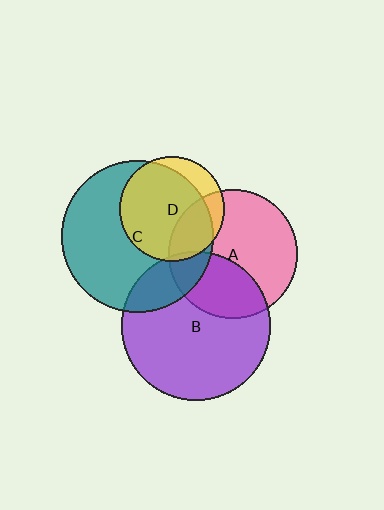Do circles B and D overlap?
Yes.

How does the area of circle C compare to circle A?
Approximately 1.4 times.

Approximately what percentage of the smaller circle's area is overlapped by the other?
Approximately 5%.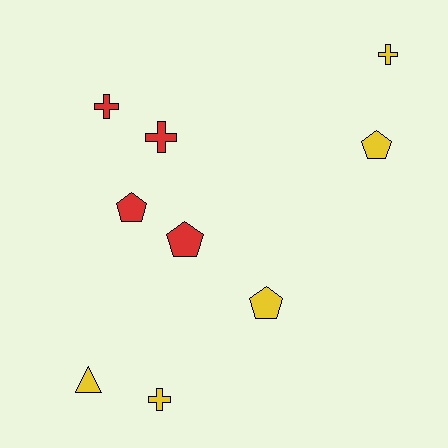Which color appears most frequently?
Yellow, with 5 objects.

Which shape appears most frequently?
Pentagon, with 4 objects.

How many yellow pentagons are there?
There are 2 yellow pentagons.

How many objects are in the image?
There are 9 objects.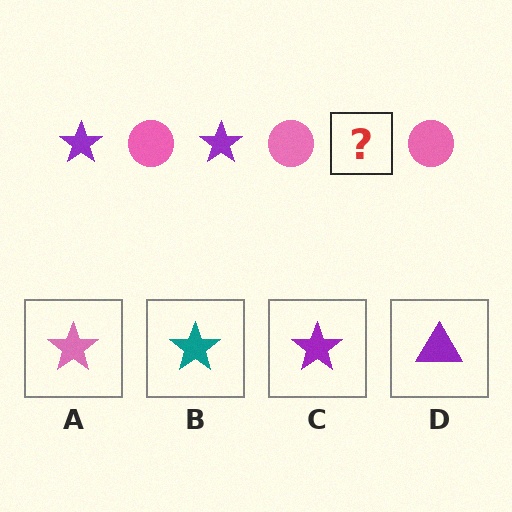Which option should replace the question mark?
Option C.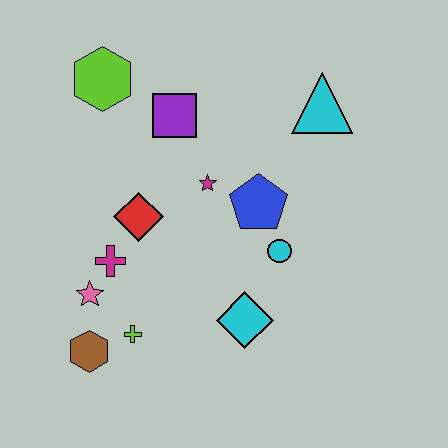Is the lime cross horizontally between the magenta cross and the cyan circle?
Yes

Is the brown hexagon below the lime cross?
Yes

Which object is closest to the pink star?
The magenta cross is closest to the pink star.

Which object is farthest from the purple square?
The brown hexagon is farthest from the purple square.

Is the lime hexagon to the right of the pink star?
Yes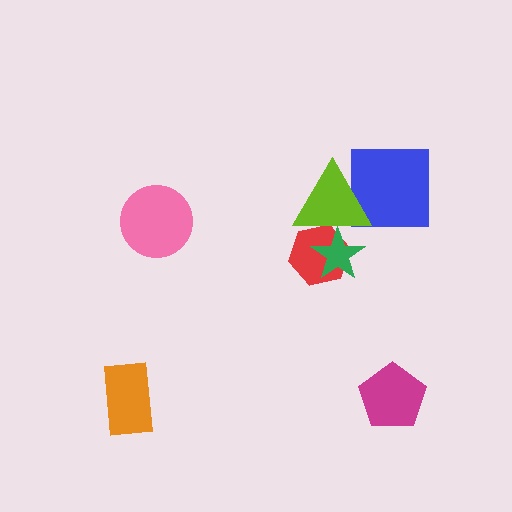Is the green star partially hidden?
Yes, it is partially covered by another shape.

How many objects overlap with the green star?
2 objects overlap with the green star.